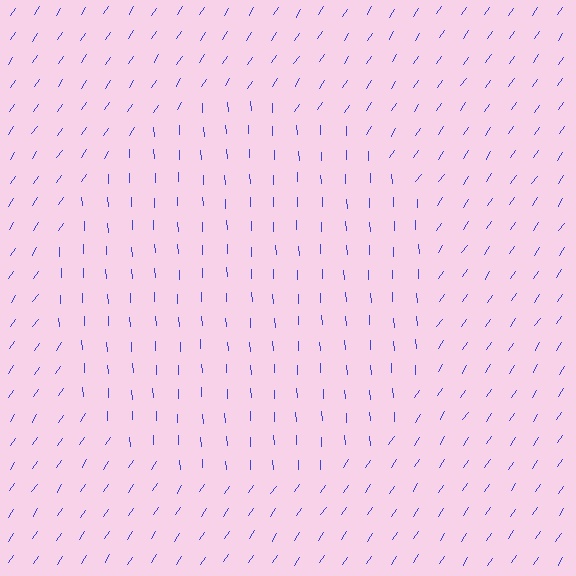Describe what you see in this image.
The image is filled with small blue line segments. A circle region in the image has lines oriented differently from the surrounding lines, creating a visible texture boundary.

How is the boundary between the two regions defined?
The boundary is defined purely by a change in line orientation (approximately 37 degrees difference). All lines are the same color and thickness.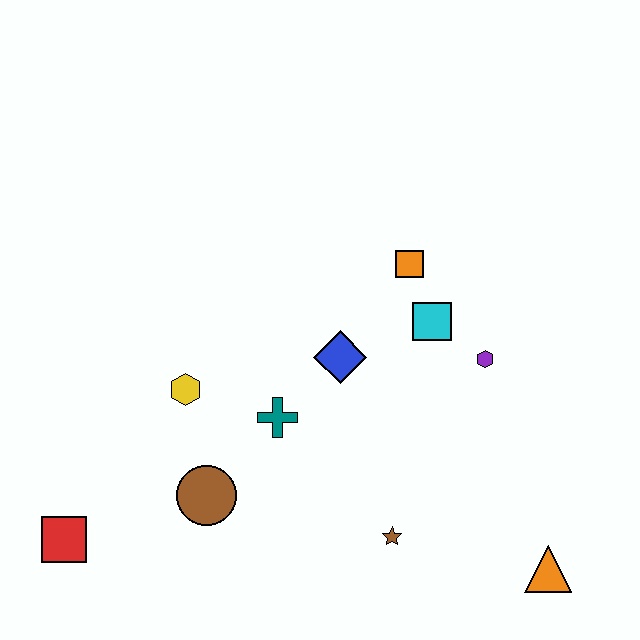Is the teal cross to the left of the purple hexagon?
Yes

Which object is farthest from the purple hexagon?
The red square is farthest from the purple hexagon.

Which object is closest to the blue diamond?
The teal cross is closest to the blue diamond.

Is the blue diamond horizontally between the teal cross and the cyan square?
Yes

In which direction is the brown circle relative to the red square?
The brown circle is to the right of the red square.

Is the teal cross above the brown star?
Yes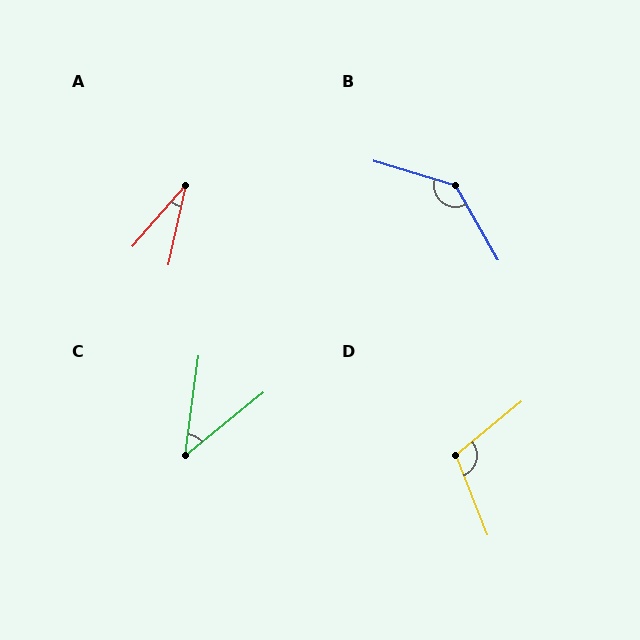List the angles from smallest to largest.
A (29°), C (43°), D (107°), B (136°).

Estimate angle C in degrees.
Approximately 43 degrees.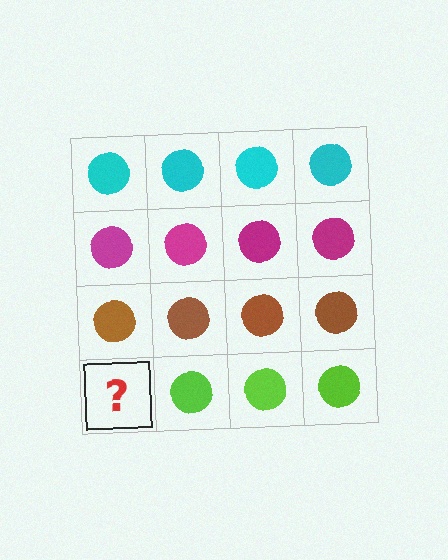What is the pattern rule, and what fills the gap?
The rule is that each row has a consistent color. The gap should be filled with a lime circle.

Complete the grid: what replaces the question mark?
The question mark should be replaced with a lime circle.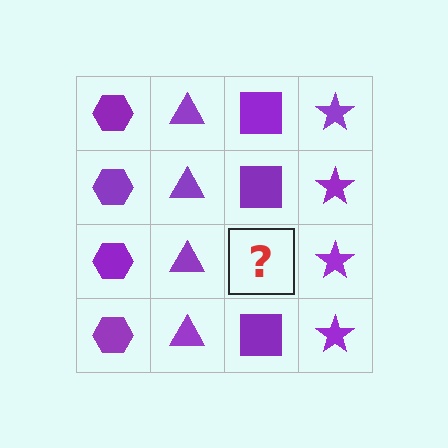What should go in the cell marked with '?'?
The missing cell should contain a purple square.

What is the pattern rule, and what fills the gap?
The rule is that each column has a consistent shape. The gap should be filled with a purple square.